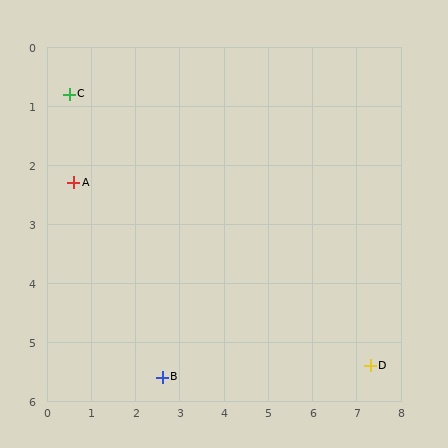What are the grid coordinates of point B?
Point B is at approximately (2.6, 5.6).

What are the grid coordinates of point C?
Point C is at approximately (0.5, 0.8).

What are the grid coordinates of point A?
Point A is at approximately (0.6, 2.3).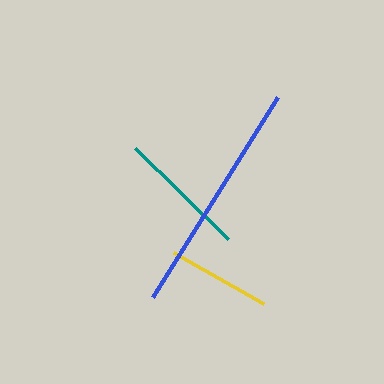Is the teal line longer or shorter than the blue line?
The blue line is longer than the teal line.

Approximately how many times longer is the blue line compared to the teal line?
The blue line is approximately 1.8 times the length of the teal line.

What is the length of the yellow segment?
The yellow segment is approximately 103 pixels long.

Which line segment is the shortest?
The yellow line is the shortest at approximately 103 pixels.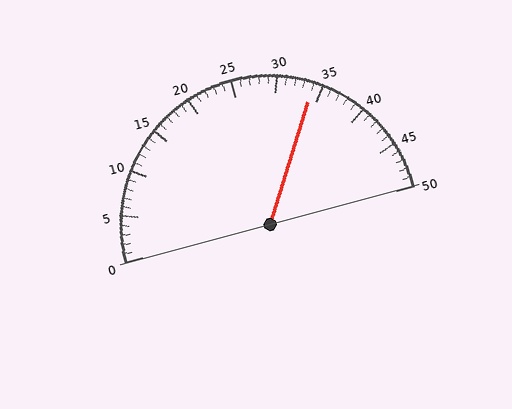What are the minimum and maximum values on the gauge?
The gauge ranges from 0 to 50.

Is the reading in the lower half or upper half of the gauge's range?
The reading is in the upper half of the range (0 to 50).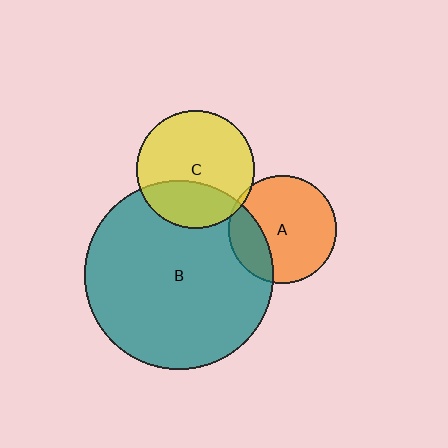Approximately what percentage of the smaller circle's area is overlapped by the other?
Approximately 5%.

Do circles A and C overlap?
Yes.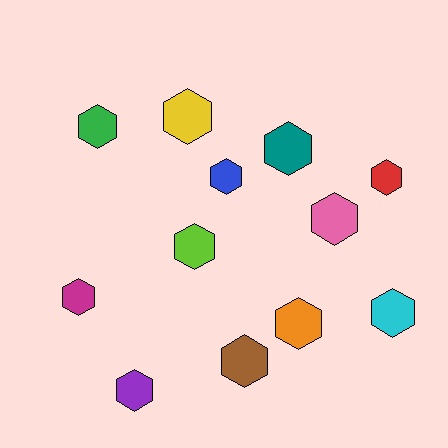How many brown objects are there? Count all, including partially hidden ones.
There is 1 brown object.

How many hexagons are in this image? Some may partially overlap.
There are 12 hexagons.